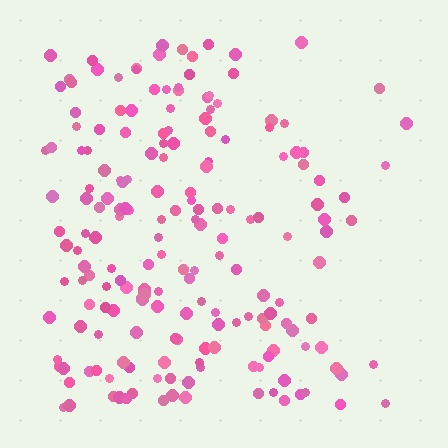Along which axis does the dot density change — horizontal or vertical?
Horizontal.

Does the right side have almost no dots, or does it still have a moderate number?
Still a moderate number, just noticeably fewer than the left.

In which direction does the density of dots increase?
From right to left, with the left side densest.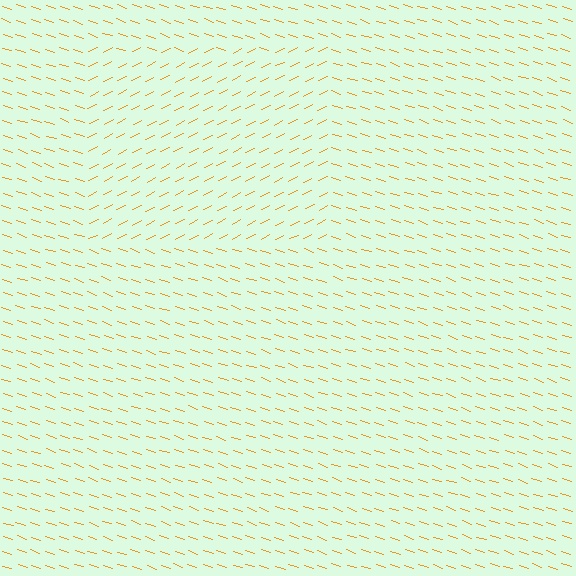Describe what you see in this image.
The image is filled with small orange line segments. A rectangle region in the image has lines oriented differently from the surrounding lines, creating a visible texture boundary.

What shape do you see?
I see a rectangle.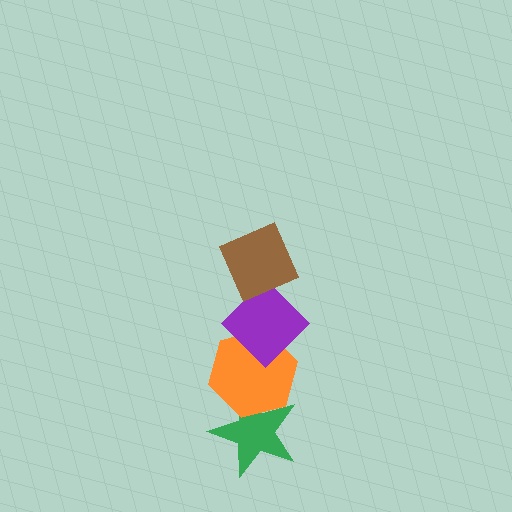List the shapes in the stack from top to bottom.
From top to bottom: the brown diamond, the purple diamond, the orange hexagon, the green star.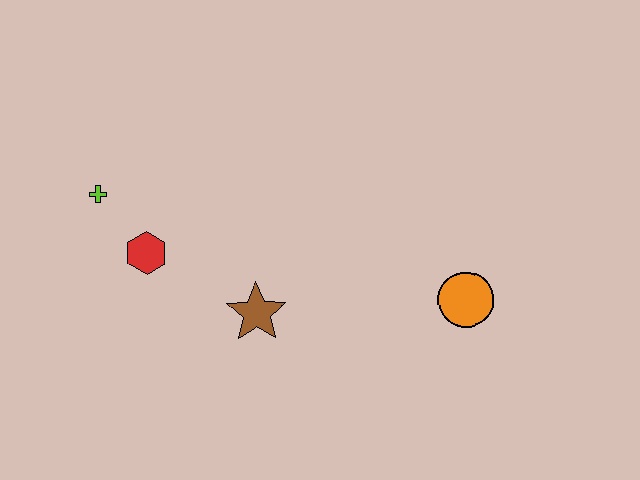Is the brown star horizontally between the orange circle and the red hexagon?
Yes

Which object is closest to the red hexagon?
The lime cross is closest to the red hexagon.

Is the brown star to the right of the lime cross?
Yes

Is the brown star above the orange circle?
No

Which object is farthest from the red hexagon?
The orange circle is farthest from the red hexagon.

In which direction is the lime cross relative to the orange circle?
The lime cross is to the left of the orange circle.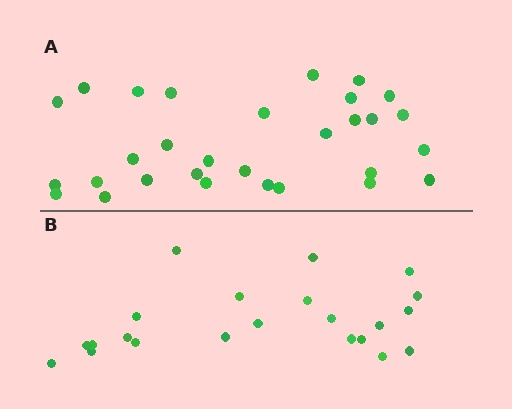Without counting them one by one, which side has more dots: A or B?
Region A (the top region) has more dots.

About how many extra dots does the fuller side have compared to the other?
Region A has roughly 8 or so more dots than region B.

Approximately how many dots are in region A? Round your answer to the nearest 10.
About 30 dots.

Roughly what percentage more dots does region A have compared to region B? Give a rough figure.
About 35% more.